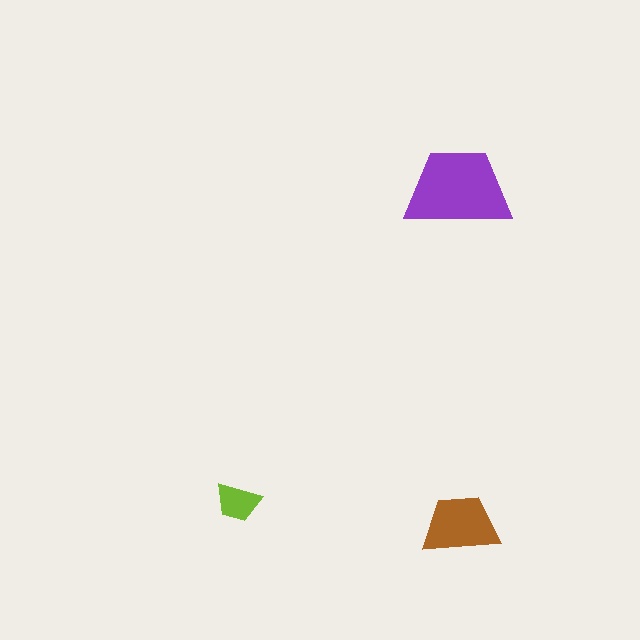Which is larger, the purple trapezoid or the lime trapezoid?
The purple one.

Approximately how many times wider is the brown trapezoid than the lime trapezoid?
About 1.5 times wider.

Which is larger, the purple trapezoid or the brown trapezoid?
The purple one.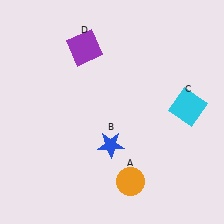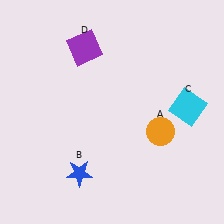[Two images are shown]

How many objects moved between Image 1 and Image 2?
2 objects moved between the two images.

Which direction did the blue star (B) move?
The blue star (B) moved left.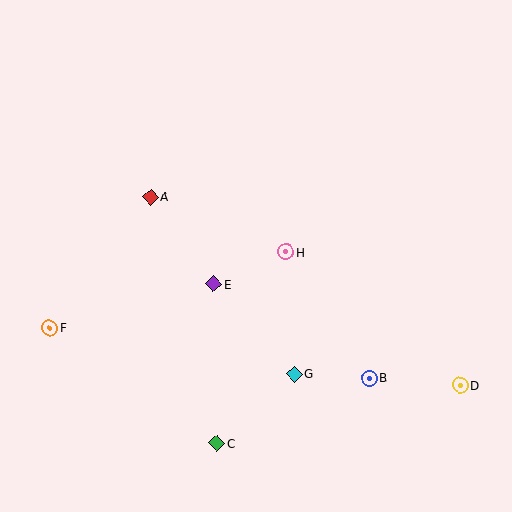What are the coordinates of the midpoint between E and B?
The midpoint between E and B is at (291, 331).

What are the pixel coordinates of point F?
Point F is at (49, 328).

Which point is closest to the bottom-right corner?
Point D is closest to the bottom-right corner.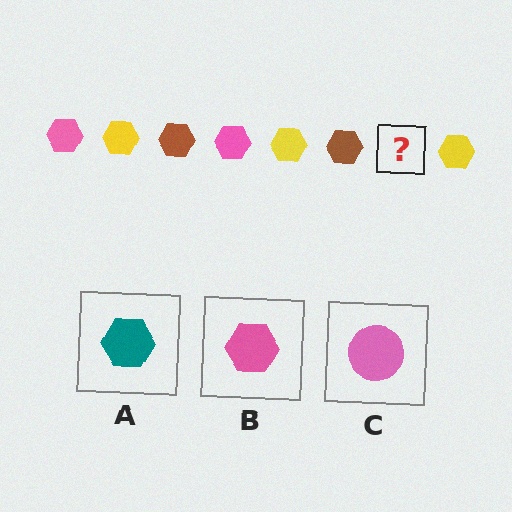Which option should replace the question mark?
Option B.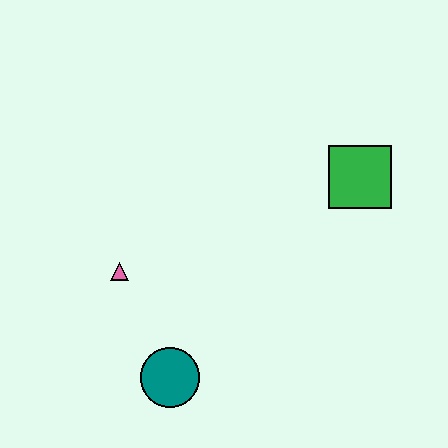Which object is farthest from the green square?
The teal circle is farthest from the green square.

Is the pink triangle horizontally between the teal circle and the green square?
No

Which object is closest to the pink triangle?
The teal circle is closest to the pink triangle.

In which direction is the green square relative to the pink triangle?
The green square is to the right of the pink triangle.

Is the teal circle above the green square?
No